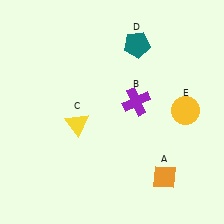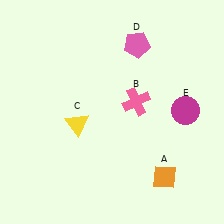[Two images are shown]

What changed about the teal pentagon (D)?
In Image 1, D is teal. In Image 2, it changed to pink.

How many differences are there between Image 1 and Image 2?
There are 3 differences between the two images.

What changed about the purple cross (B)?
In Image 1, B is purple. In Image 2, it changed to pink.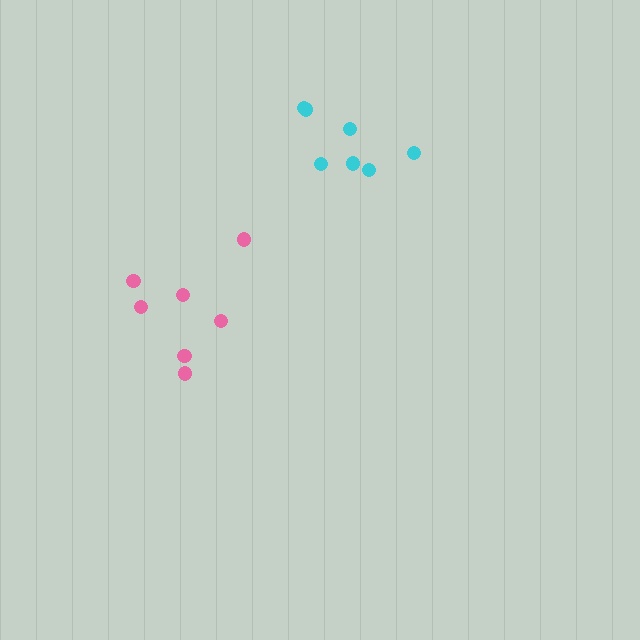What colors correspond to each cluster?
The clusters are colored: pink, cyan.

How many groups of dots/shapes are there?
There are 2 groups.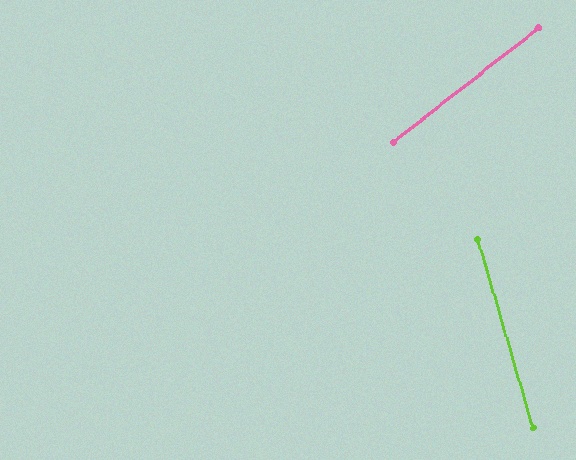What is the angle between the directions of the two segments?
Approximately 68 degrees.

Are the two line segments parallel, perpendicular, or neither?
Neither parallel nor perpendicular — they differ by about 68°.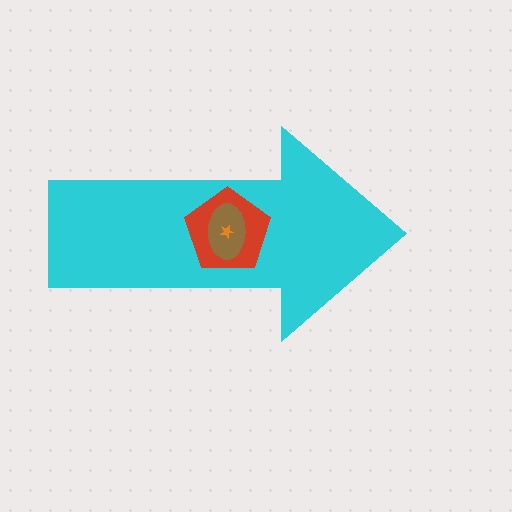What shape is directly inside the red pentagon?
The brown ellipse.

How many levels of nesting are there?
4.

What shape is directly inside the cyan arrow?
The red pentagon.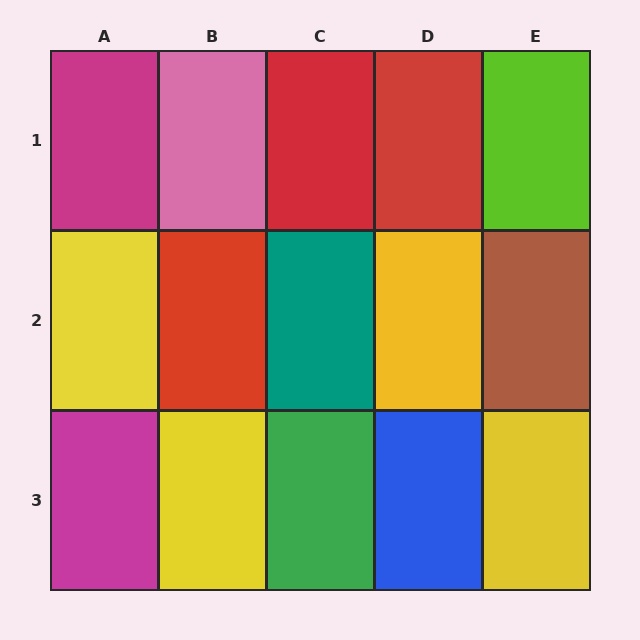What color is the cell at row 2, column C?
Teal.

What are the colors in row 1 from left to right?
Magenta, pink, red, red, lime.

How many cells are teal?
1 cell is teal.